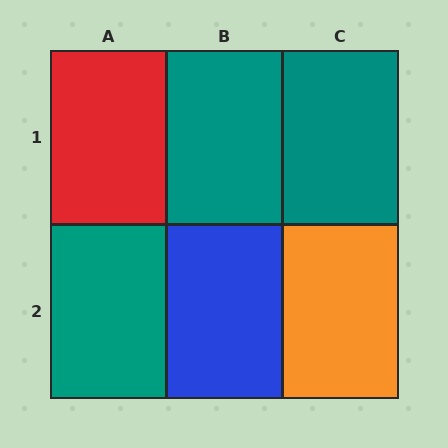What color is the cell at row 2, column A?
Teal.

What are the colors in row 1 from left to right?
Red, teal, teal.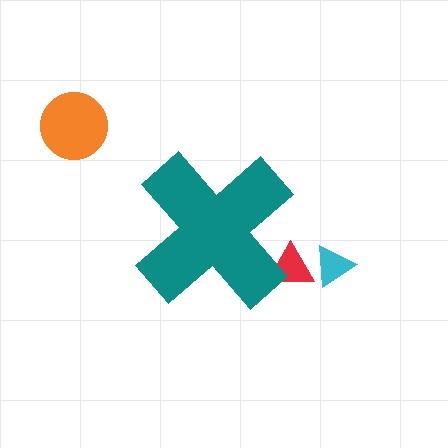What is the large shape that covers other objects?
A teal cross.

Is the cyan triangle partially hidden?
No, the cyan triangle is fully visible.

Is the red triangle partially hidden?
Yes, the red triangle is partially hidden behind the teal cross.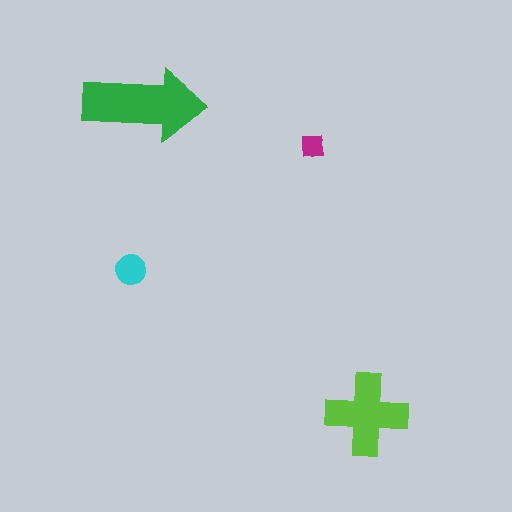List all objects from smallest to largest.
The magenta square, the cyan circle, the lime cross, the green arrow.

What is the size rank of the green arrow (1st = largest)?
1st.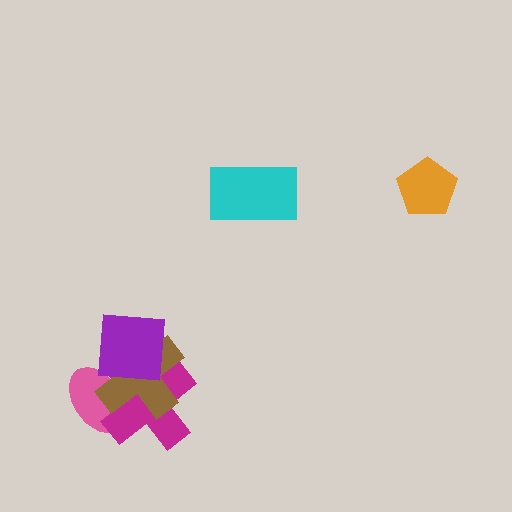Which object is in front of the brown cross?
The purple square is in front of the brown cross.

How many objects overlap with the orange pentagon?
0 objects overlap with the orange pentagon.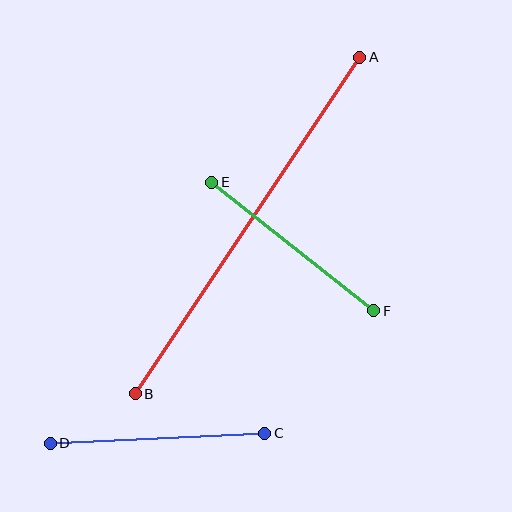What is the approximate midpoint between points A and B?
The midpoint is at approximately (247, 225) pixels.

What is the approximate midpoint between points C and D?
The midpoint is at approximately (158, 438) pixels.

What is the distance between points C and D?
The distance is approximately 215 pixels.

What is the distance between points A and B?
The distance is approximately 405 pixels.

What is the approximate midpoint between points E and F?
The midpoint is at approximately (293, 247) pixels.